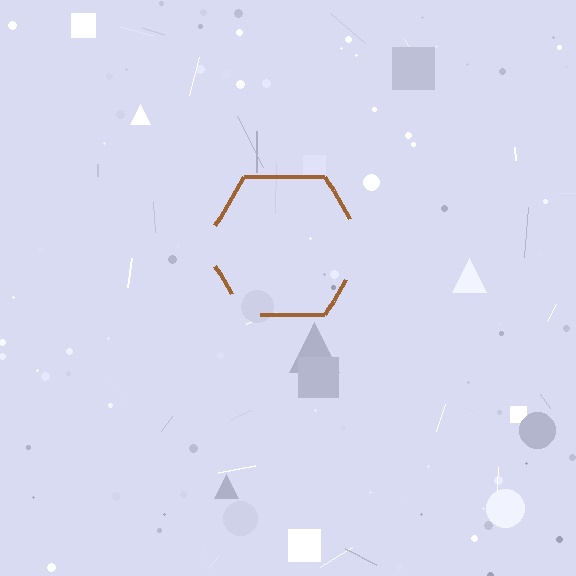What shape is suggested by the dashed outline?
The dashed outline suggests a hexagon.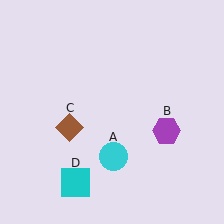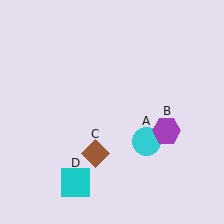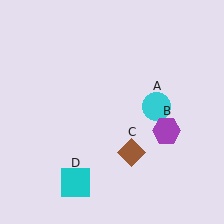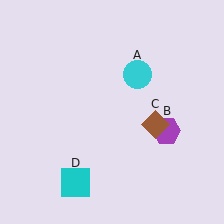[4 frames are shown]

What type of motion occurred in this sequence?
The cyan circle (object A), brown diamond (object C) rotated counterclockwise around the center of the scene.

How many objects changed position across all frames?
2 objects changed position: cyan circle (object A), brown diamond (object C).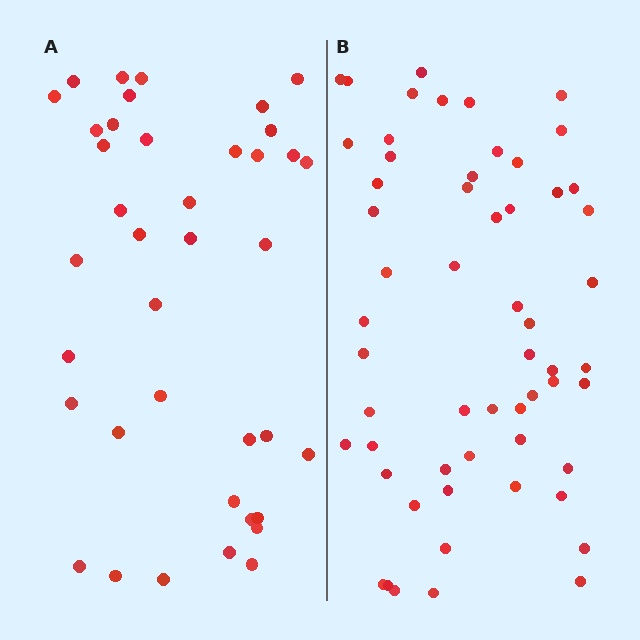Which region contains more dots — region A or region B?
Region B (the right region) has more dots.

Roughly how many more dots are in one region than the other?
Region B has approximately 20 more dots than region A.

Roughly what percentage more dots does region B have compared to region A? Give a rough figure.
About 45% more.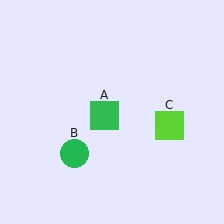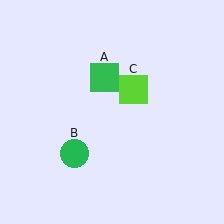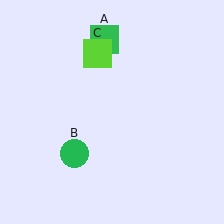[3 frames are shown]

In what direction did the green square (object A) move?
The green square (object A) moved up.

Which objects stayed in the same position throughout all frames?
Green circle (object B) remained stationary.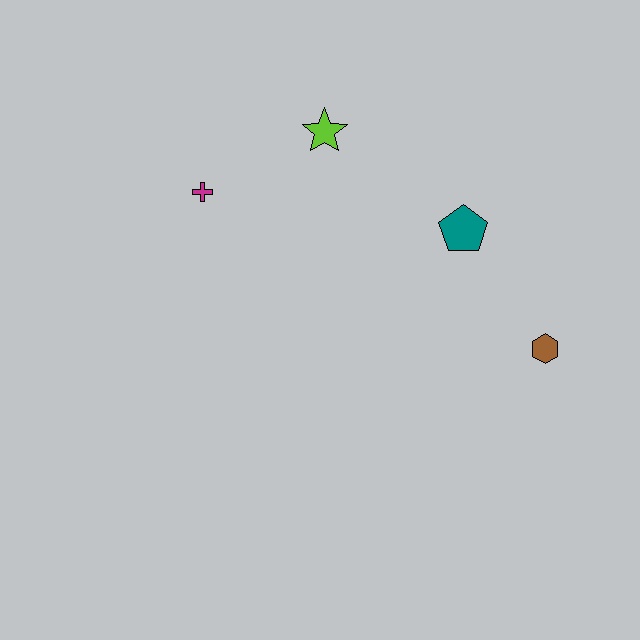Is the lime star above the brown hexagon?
Yes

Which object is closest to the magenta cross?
The lime star is closest to the magenta cross.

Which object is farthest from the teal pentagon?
The magenta cross is farthest from the teal pentagon.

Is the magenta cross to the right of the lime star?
No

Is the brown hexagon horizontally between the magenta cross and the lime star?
No